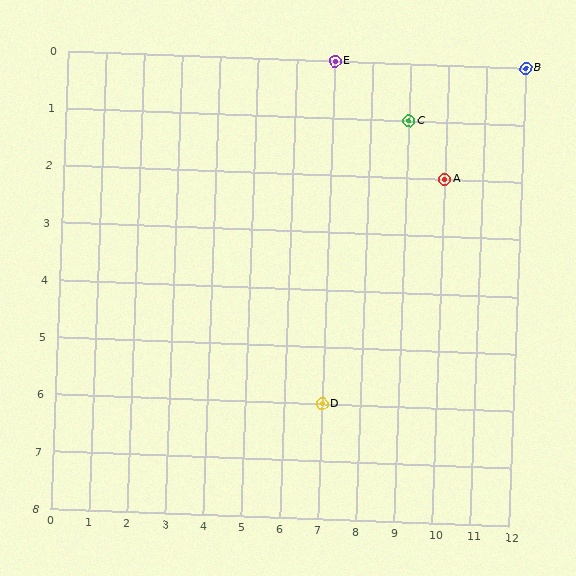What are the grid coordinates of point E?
Point E is at grid coordinates (7, 0).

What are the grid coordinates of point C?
Point C is at grid coordinates (9, 1).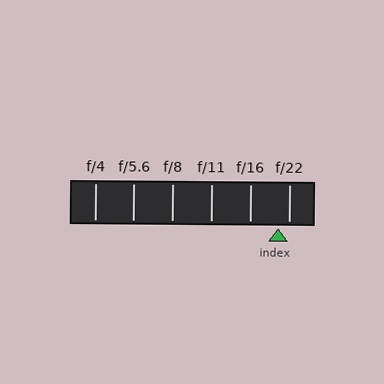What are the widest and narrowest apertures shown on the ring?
The widest aperture shown is f/4 and the narrowest is f/22.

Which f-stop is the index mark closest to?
The index mark is closest to f/22.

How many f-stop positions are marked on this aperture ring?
There are 6 f-stop positions marked.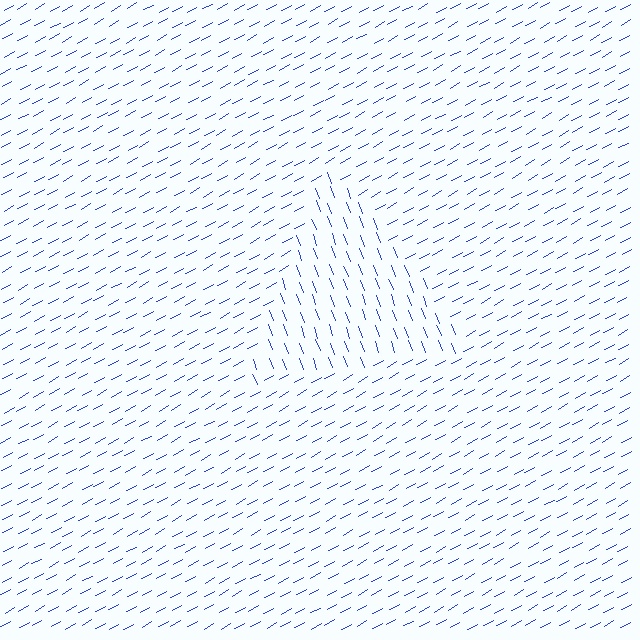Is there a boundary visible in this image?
Yes, there is a texture boundary formed by a change in line orientation.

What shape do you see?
I see a triangle.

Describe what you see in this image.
The image is filled with small blue line segments. A triangle region in the image has lines oriented differently from the surrounding lines, creating a visible texture boundary.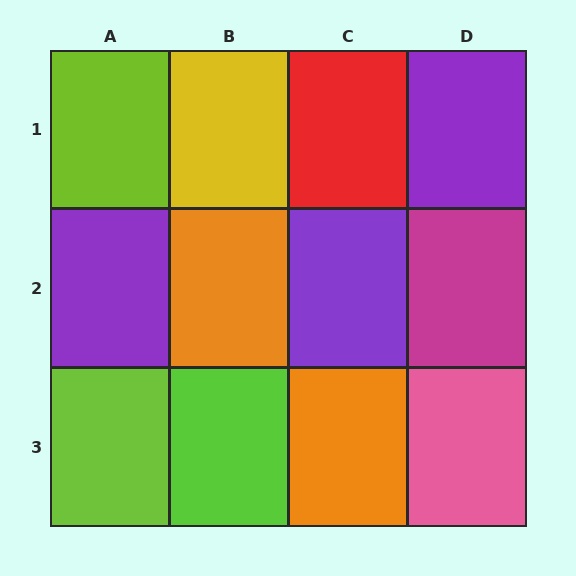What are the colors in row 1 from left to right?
Lime, yellow, red, purple.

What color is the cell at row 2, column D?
Magenta.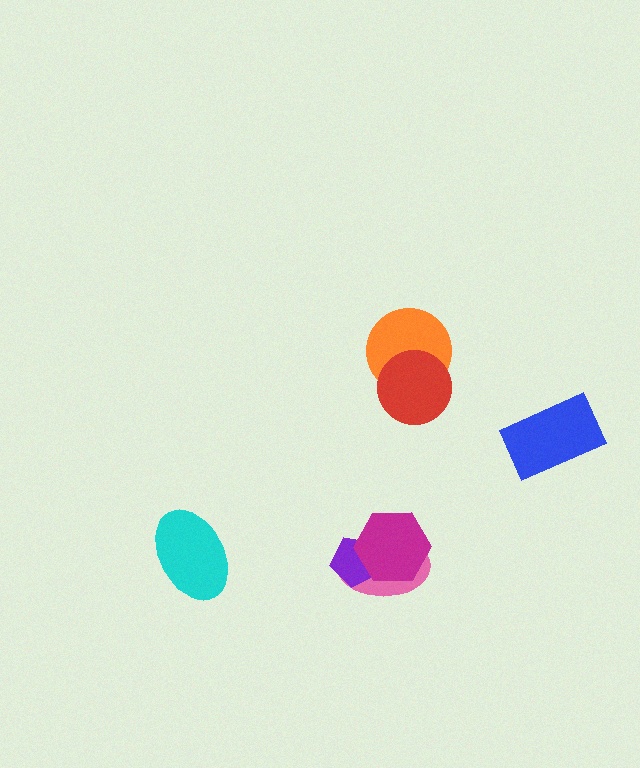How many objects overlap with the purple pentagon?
2 objects overlap with the purple pentagon.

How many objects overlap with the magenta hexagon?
2 objects overlap with the magenta hexagon.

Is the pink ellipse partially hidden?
Yes, it is partially covered by another shape.